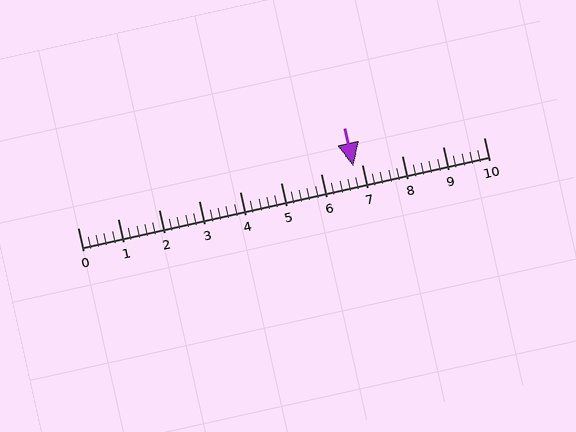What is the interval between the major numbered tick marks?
The major tick marks are spaced 1 units apart.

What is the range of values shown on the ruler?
The ruler shows values from 0 to 10.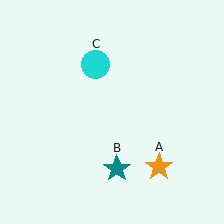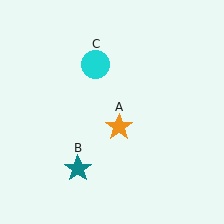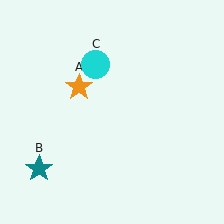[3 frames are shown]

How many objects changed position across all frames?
2 objects changed position: orange star (object A), teal star (object B).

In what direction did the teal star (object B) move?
The teal star (object B) moved left.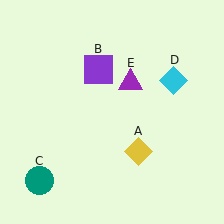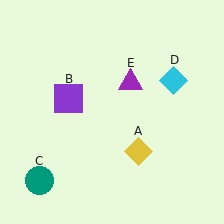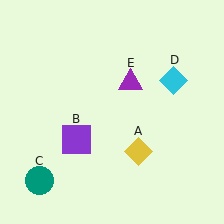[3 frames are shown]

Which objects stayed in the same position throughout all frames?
Yellow diamond (object A) and teal circle (object C) and cyan diamond (object D) and purple triangle (object E) remained stationary.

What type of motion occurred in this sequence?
The purple square (object B) rotated counterclockwise around the center of the scene.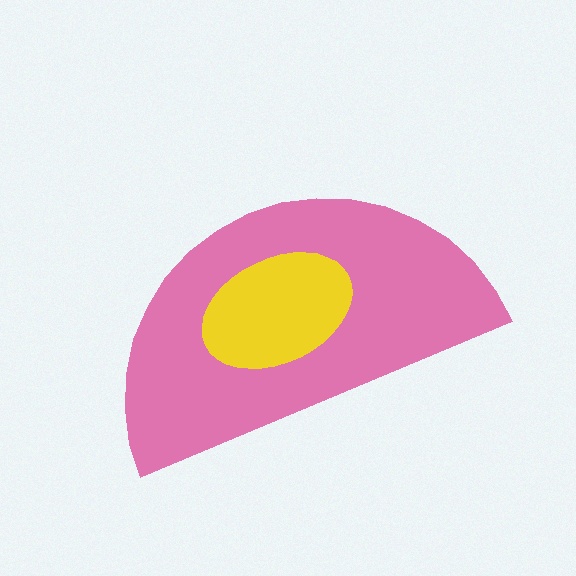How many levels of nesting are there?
2.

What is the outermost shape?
The pink semicircle.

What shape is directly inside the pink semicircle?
The yellow ellipse.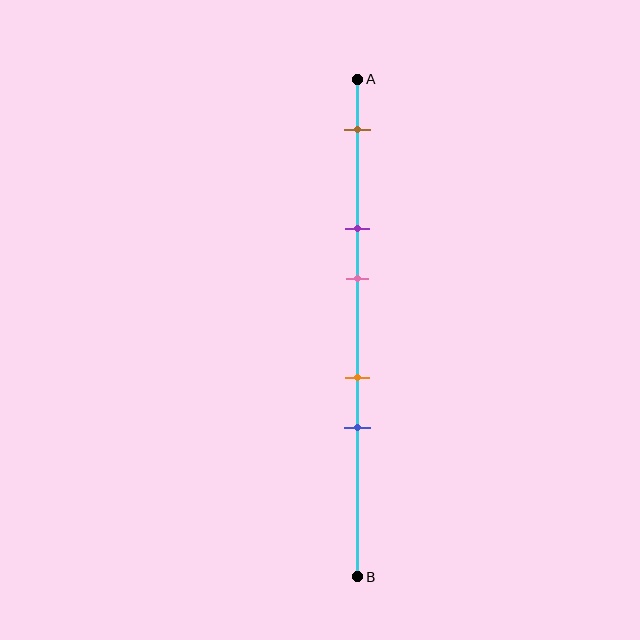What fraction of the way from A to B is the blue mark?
The blue mark is approximately 70% (0.7) of the way from A to B.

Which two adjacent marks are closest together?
The orange and blue marks are the closest adjacent pair.